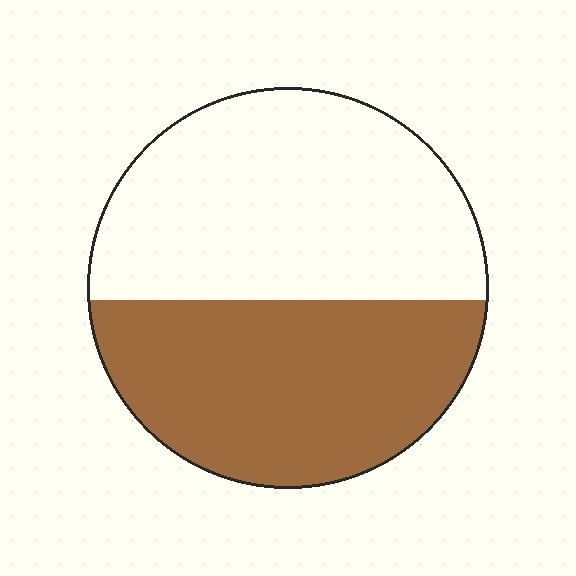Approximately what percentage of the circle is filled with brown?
Approximately 45%.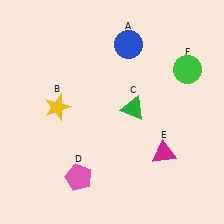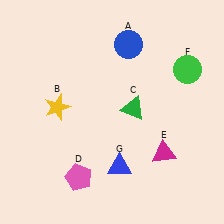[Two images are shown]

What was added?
A blue triangle (G) was added in Image 2.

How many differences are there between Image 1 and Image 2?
There is 1 difference between the two images.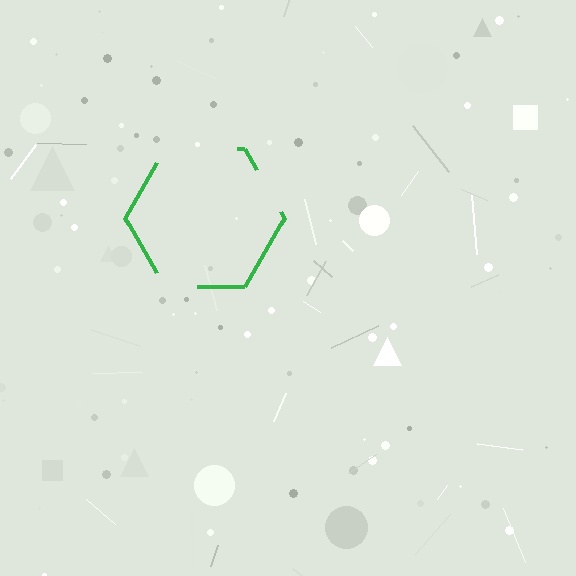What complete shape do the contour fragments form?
The contour fragments form a hexagon.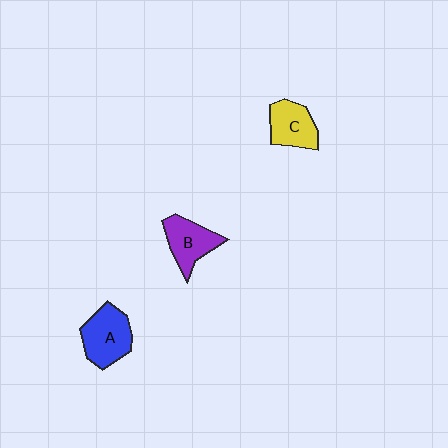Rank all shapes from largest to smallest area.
From largest to smallest: A (blue), B (purple), C (yellow).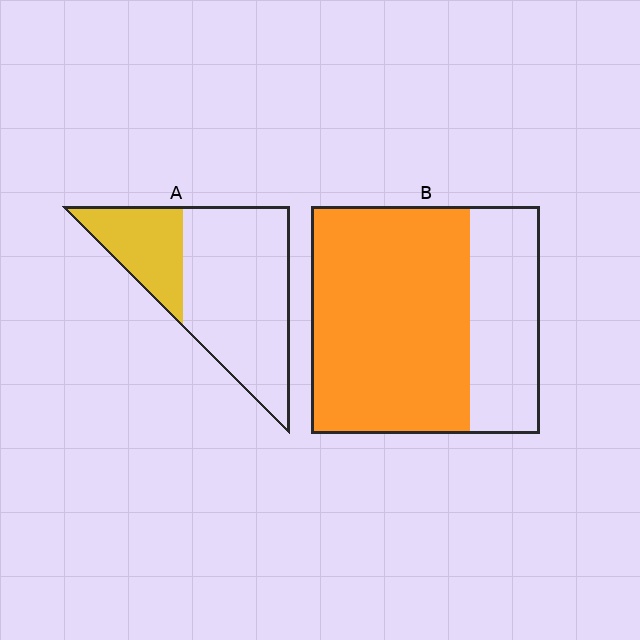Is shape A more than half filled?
No.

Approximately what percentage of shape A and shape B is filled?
A is approximately 30% and B is approximately 70%.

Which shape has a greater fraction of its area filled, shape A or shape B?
Shape B.